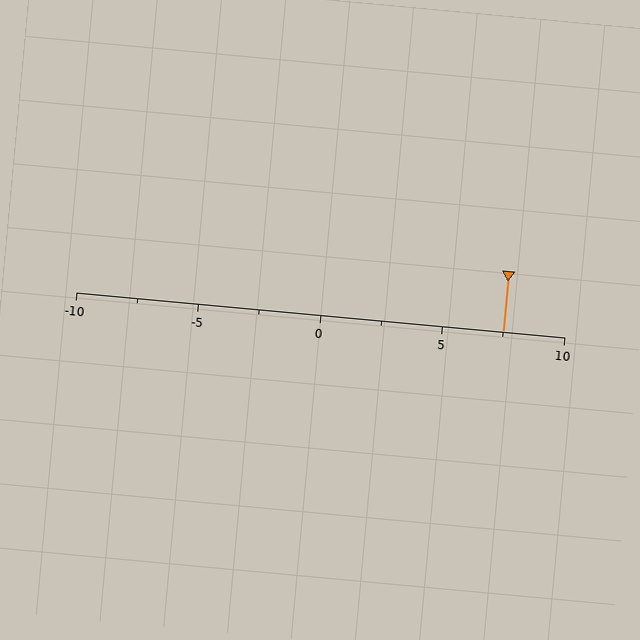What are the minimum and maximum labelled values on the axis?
The axis runs from -10 to 10.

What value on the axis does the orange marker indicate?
The marker indicates approximately 7.5.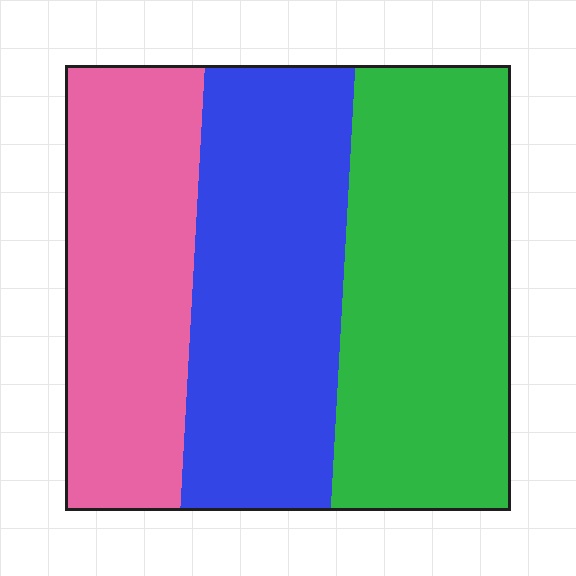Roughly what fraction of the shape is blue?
Blue covers roughly 35% of the shape.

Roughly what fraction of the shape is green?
Green covers 38% of the shape.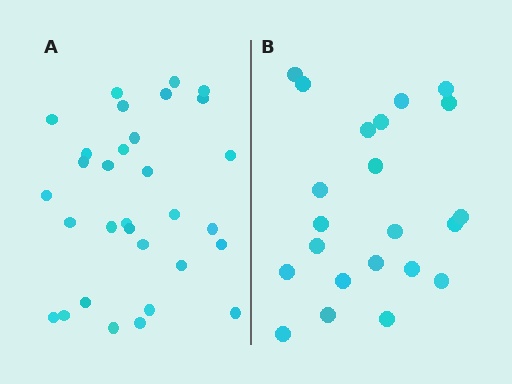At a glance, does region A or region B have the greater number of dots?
Region A (the left region) has more dots.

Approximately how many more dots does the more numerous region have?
Region A has roughly 8 or so more dots than region B.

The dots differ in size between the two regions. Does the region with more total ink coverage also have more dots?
No. Region B has more total ink coverage because its dots are larger, but region A actually contains more individual dots. Total area can be misleading — the number of items is what matters here.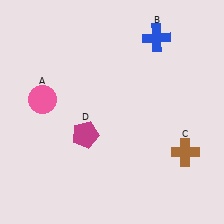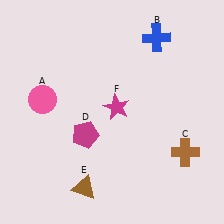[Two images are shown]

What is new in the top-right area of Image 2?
A magenta star (F) was added in the top-right area of Image 2.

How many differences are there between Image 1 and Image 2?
There are 2 differences between the two images.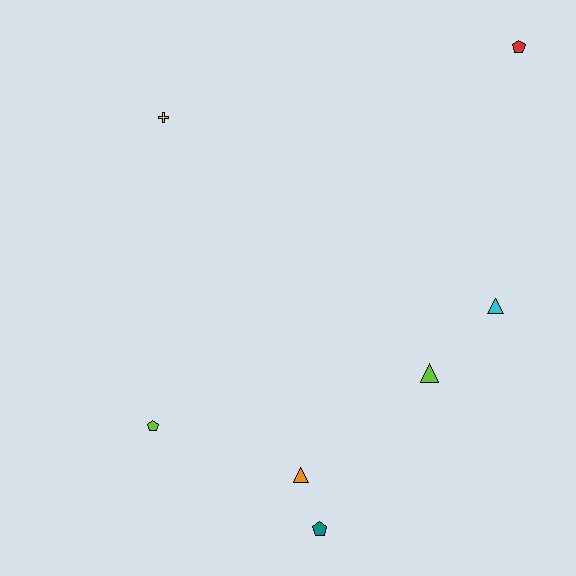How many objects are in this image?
There are 7 objects.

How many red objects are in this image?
There is 1 red object.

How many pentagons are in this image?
There are 3 pentagons.